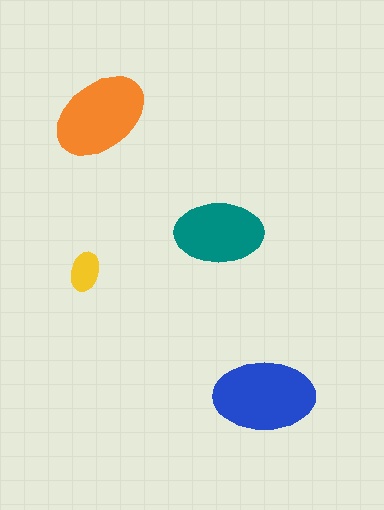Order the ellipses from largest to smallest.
the blue one, the orange one, the teal one, the yellow one.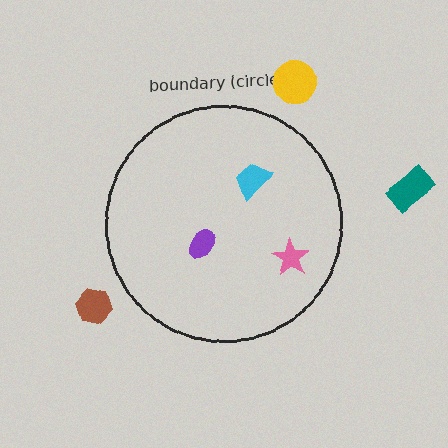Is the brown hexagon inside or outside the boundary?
Outside.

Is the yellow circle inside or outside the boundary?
Outside.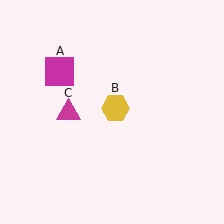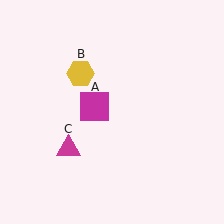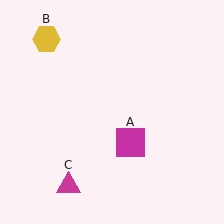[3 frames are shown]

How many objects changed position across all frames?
3 objects changed position: magenta square (object A), yellow hexagon (object B), magenta triangle (object C).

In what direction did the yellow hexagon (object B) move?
The yellow hexagon (object B) moved up and to the left.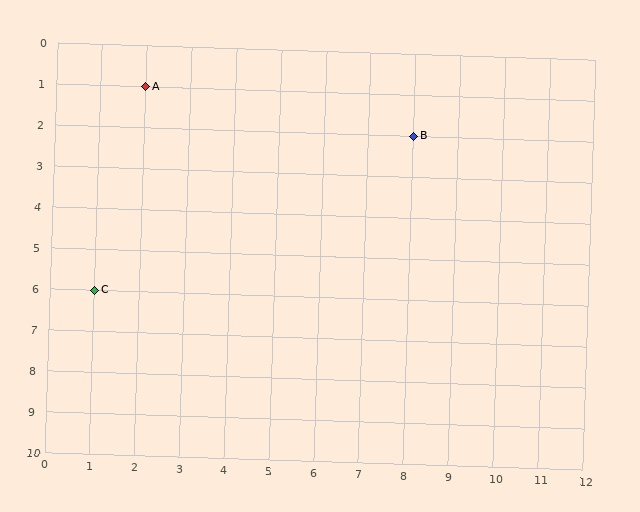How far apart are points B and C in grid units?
Points B and C are 7 columns and 4 rows apart (about 8.1 grid units diagonally).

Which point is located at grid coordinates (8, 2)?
Point B is at (8, 2).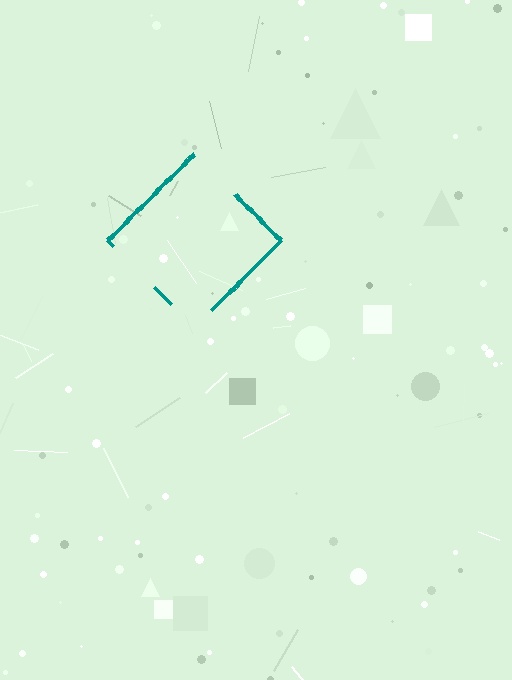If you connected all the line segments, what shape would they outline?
They would outline a diamond.